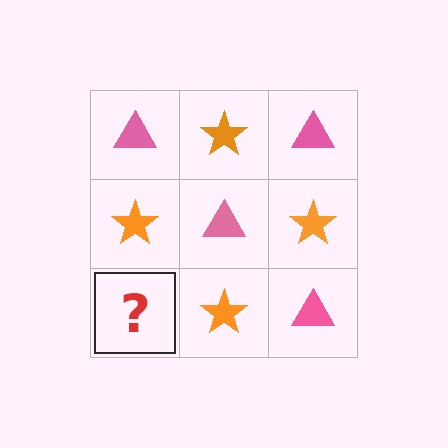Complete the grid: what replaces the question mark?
The question mark should be replaced with a pink triangle.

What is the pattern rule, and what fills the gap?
The rule is that it alternates pink triangle and orange star in a checkerboard pattern. The gap should be filled with a pink triangle.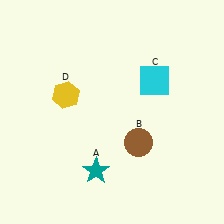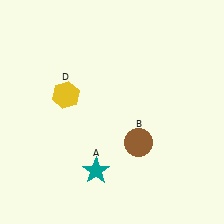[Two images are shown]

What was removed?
The cyan square (C) was removed in Image 2.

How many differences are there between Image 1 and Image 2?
There is 1 difference between the two images.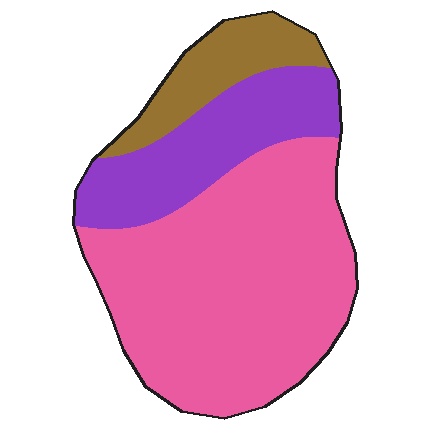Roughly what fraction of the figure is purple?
Purple takes up about one quarter (1/4) of the figure.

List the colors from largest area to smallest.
From largest to smallest: pink, purple, brown.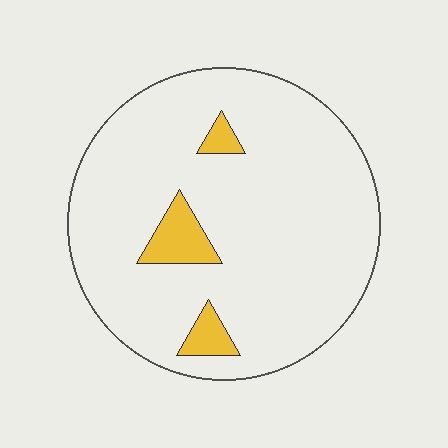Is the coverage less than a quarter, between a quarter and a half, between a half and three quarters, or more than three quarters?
Less than a quarter.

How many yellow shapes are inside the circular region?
3.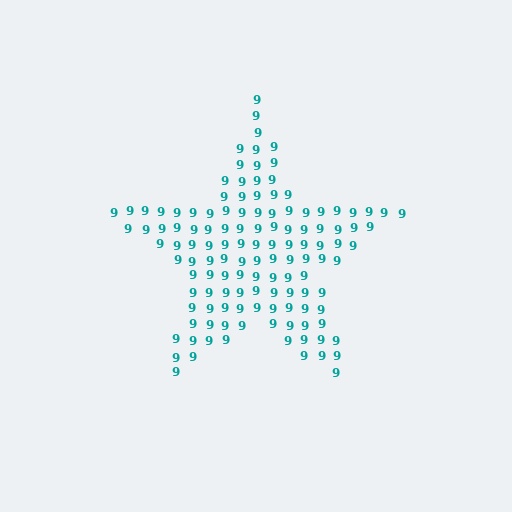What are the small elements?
The small elements are digit 9's.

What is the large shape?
The large shape is a star.